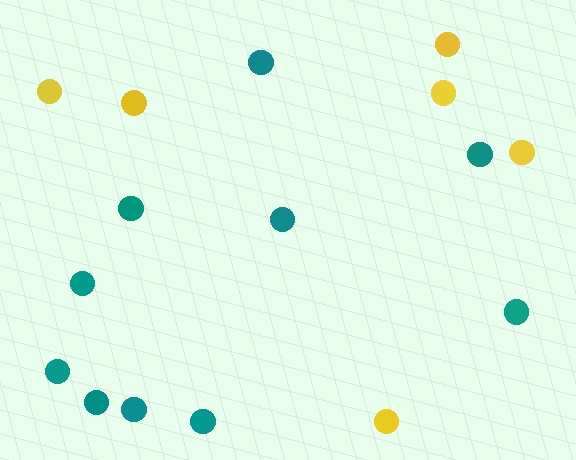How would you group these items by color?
There are 2 groups: one group of yellow circles (6) and one group of teal circles (10).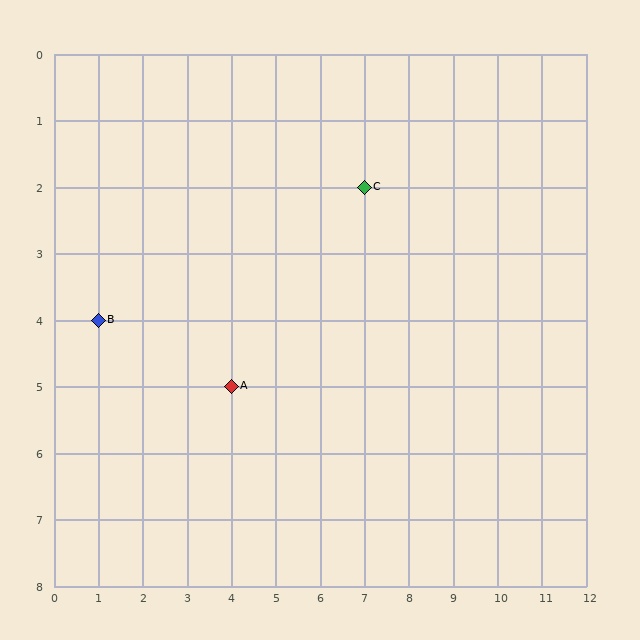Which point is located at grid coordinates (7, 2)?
Point C is at (7, 2).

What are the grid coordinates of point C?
Point C is at grid coordinates (7, 2).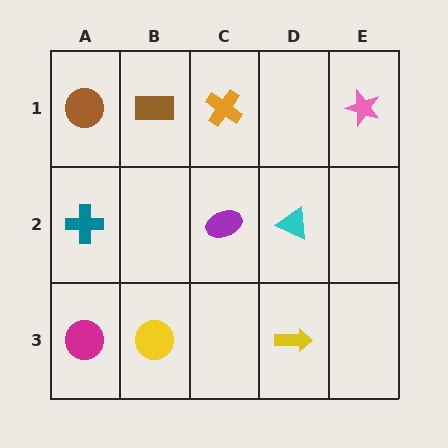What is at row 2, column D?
A cyan triangle.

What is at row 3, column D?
A yellow arrow.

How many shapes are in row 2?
3 shapes.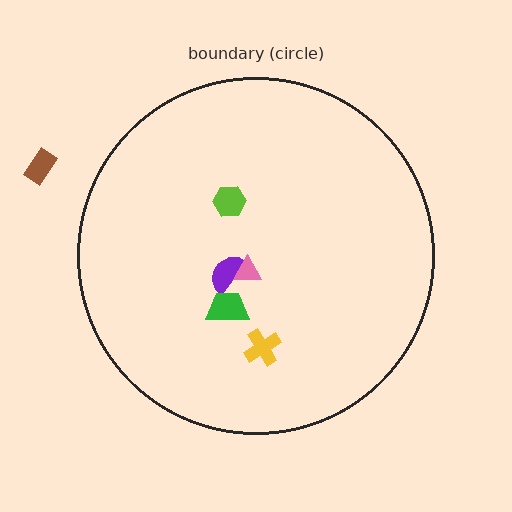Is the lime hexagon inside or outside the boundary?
Inside.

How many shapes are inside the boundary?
5 inside, 1 outside.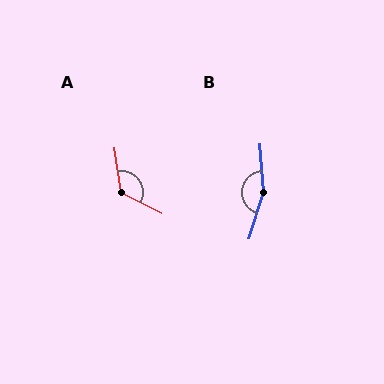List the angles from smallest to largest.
A (126°), B (159°).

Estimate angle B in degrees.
Approximately 159 degrees.